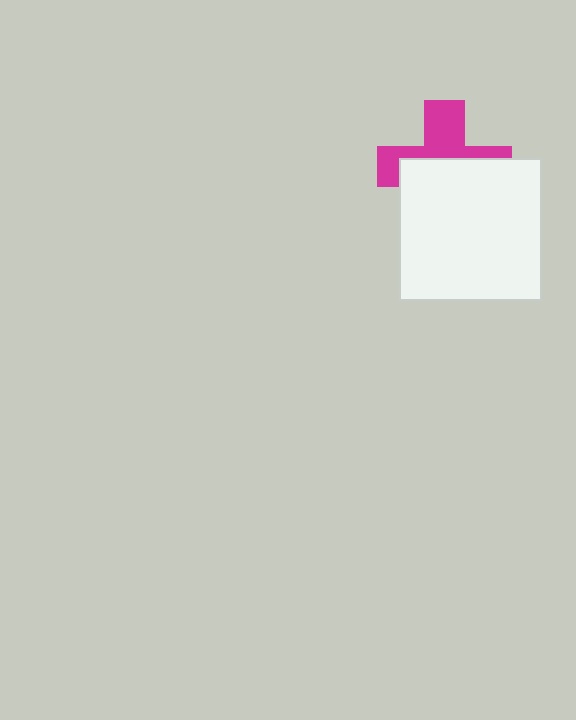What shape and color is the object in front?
The object in front is a white square.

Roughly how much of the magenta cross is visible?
A small part of it is visible (roughly 44%).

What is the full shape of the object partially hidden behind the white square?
The partially hidden object is a magenta cross.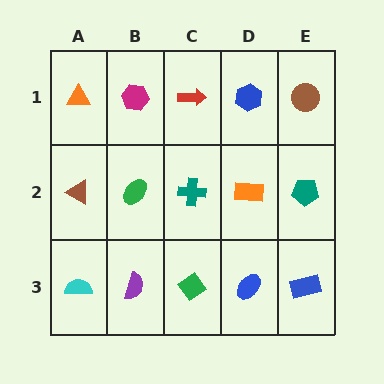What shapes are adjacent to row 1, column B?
A green ellipse (row 2, column B), an orange triangle (row 1, column A), a red arrow (row 1, column C).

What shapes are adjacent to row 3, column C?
A teal cross (row 2, column C), a purple semicircle (row 3, column B), a blue ellipse (row 3, column D).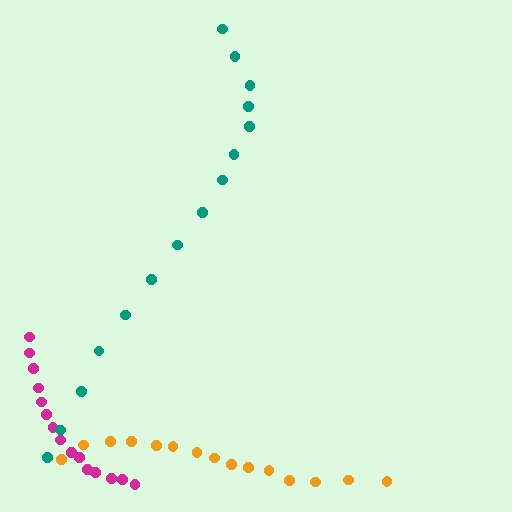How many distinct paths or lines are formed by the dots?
There are 3 distinct paths.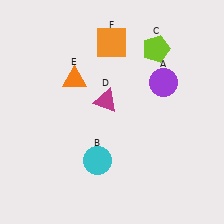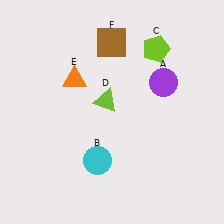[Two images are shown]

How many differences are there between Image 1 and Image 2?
There are 2 differences between the two images.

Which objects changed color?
D changed from magenta to lime. F changed from orange to brown.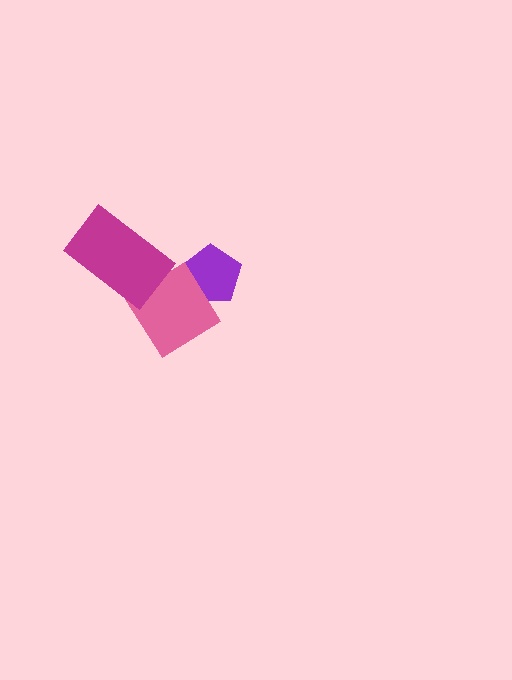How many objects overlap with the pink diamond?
1 object overlaps with the pink diamond.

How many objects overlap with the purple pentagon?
1 object overlaps with the purple pentagon.